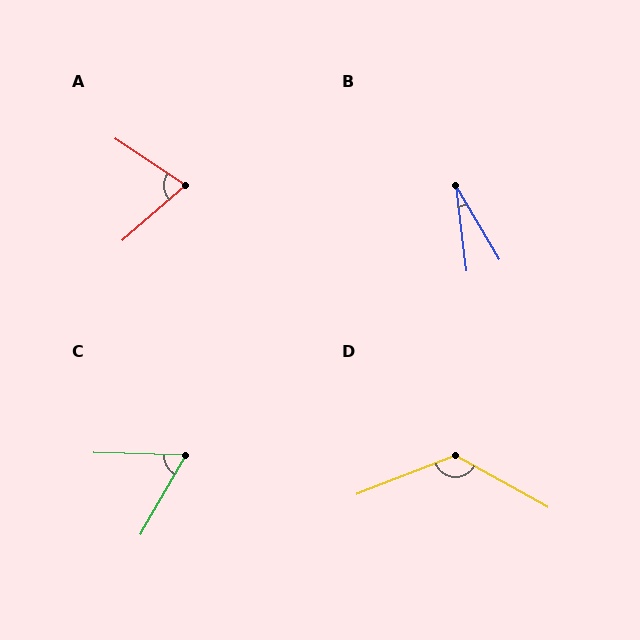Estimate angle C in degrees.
Approximately 62 degrees.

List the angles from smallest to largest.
B (24°), C (62°), A (75°), D (129°).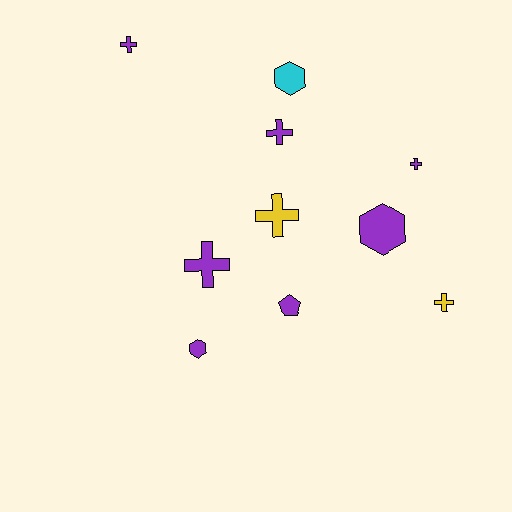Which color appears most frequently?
Purple, with 7 objects.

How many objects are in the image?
There are 10 objects.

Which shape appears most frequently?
Cross, with 6 objects.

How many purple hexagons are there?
There are 2 purple hexagons.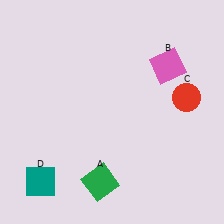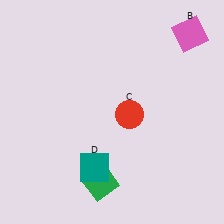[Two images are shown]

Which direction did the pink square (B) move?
The pink square (B) moved up.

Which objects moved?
The objects that moved are: the pink square (B), the red circle (C), the teal square (D).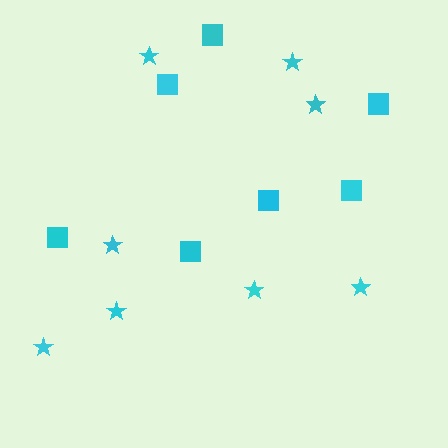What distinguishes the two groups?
There are 2 groups: one group of stars (8) and one group of squares (7).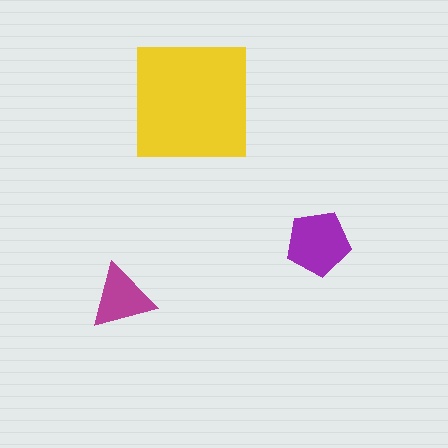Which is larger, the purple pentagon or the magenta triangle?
The purple pentagon.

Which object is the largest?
The yellow square.